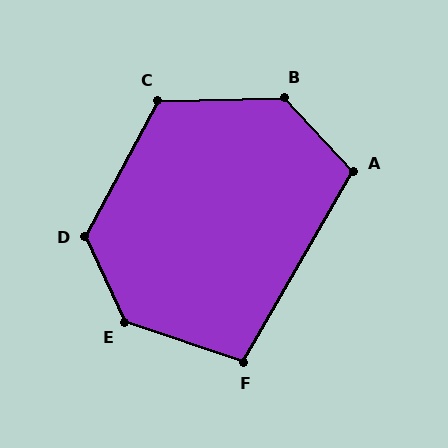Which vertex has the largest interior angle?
E, at approximately 134 degrees.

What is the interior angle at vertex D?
Approximately 127 degrees (obtuse).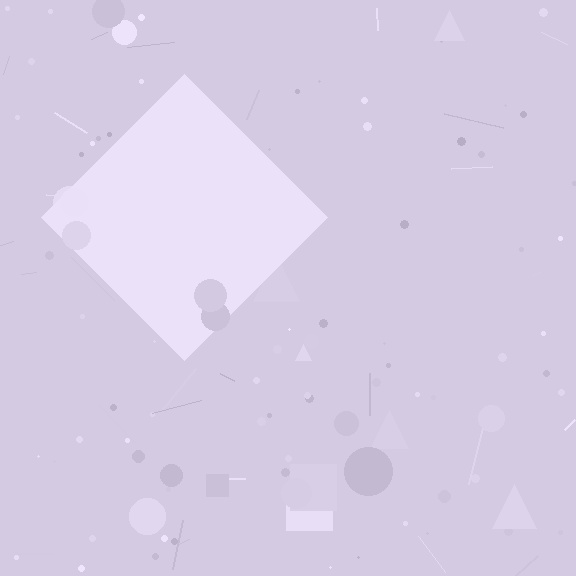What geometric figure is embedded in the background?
A diamond is embedded in the background.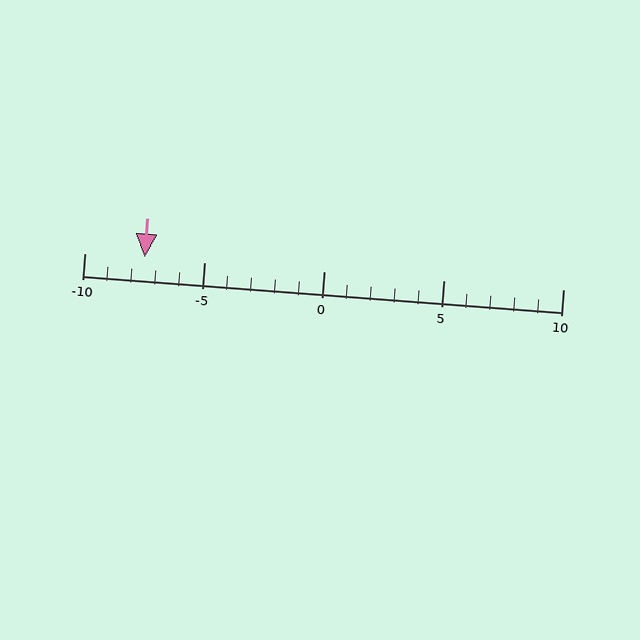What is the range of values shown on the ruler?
The ruler shows values from -10 to 10.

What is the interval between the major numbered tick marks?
The major tick marks are spaced 5 units apart.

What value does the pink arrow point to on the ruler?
The pink arrow points to approximately -8.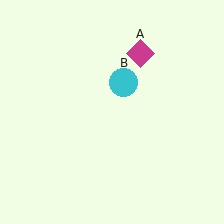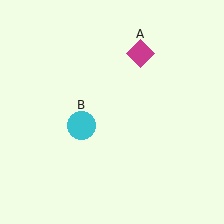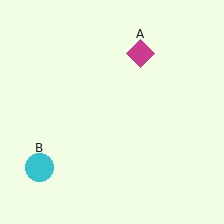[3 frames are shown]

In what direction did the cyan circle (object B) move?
The cyan circle (object B) moved down and to the left.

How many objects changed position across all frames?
1 object changed position: cyan circle (object B).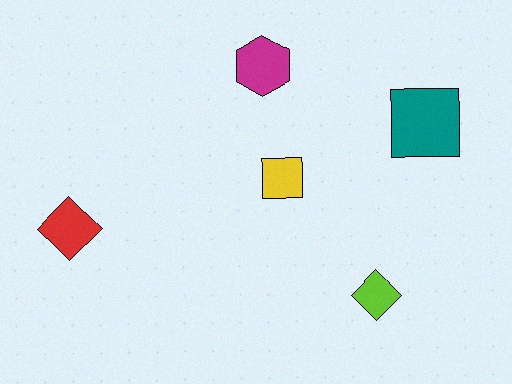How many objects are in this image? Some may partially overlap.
There are 5 objects.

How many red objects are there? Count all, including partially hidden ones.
There is 1 red object.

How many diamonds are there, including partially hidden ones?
There are 2 diamonds.